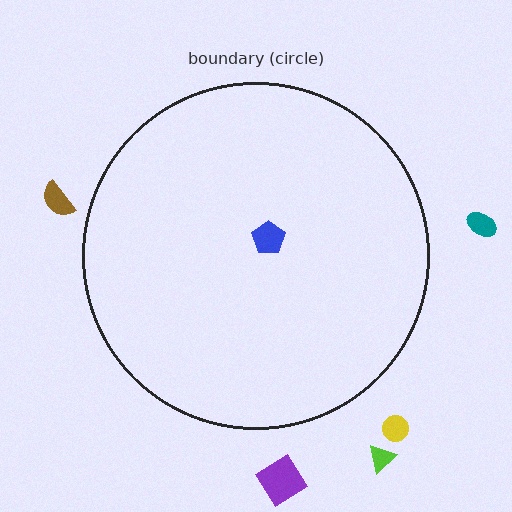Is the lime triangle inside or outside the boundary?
Outside.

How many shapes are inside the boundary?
1 inside, 5 outside.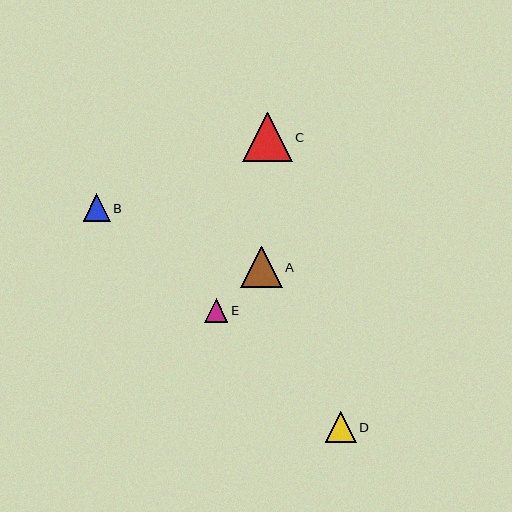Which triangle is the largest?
Triangle C is the largest with a size of approximately 49 pixels.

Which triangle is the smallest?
Triangle E is the smallest with a size of approximately 24 pixels.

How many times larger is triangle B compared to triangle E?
Triangle B is approximately 1.1 times the size of triangle E.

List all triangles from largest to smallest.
From largest to smallest: C, A, D, B, E.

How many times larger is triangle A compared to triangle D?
Triangle A is approximately 1.3 times the size of triangle D.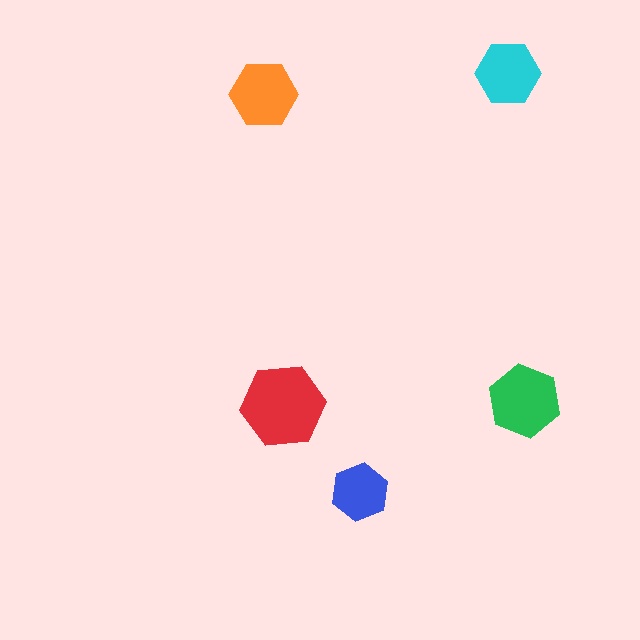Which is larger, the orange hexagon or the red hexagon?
The red one.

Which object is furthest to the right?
The green hexagon is rightmost.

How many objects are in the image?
There are 5 objects in the image.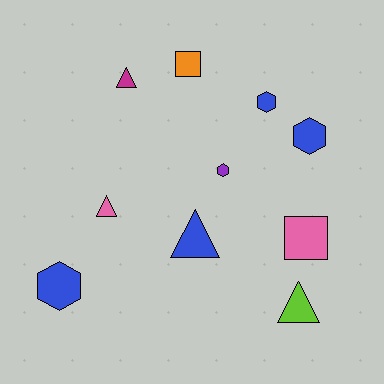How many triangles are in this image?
There are 4 triangles.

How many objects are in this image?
There are 10 objects.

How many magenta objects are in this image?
There is 1 magenta object.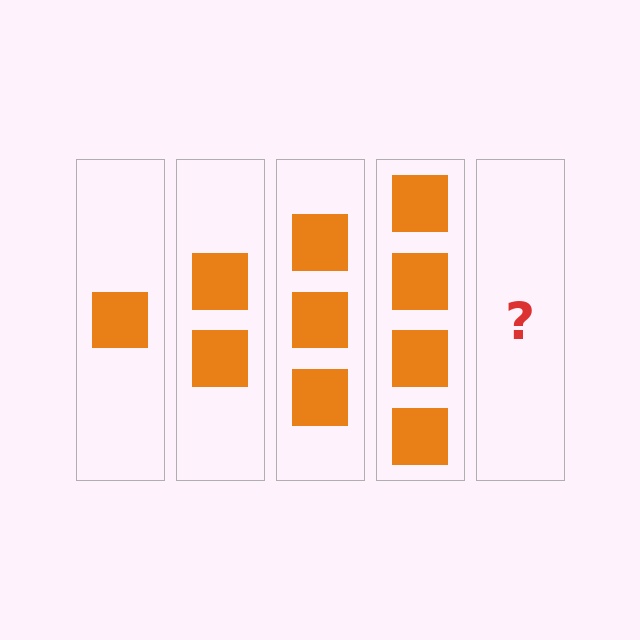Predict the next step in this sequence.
The next step is 5 squares.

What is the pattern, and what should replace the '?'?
The pattern is that each step adds one more square. The '?' should be 5 squares.